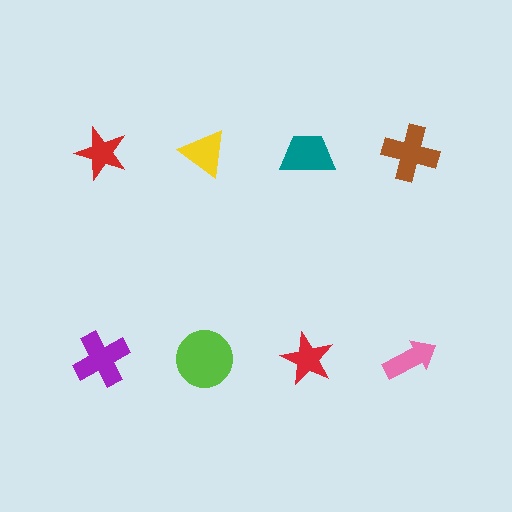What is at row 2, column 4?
A pink arrow.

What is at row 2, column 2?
A lime circle.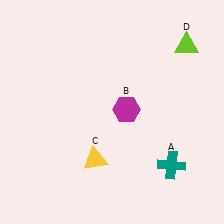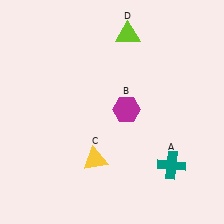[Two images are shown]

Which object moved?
The lime triangle (D) moved left.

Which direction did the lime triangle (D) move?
The lime triangle (D) moved left.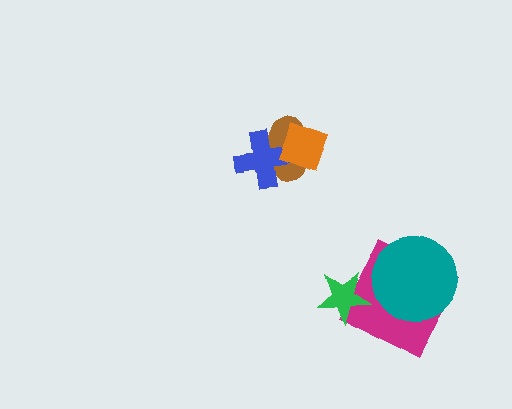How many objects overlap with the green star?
1 object overlaps with the green star.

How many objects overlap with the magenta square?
2 objects overlap with the magenta square.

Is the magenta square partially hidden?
Yes, it is partially covered by another shape.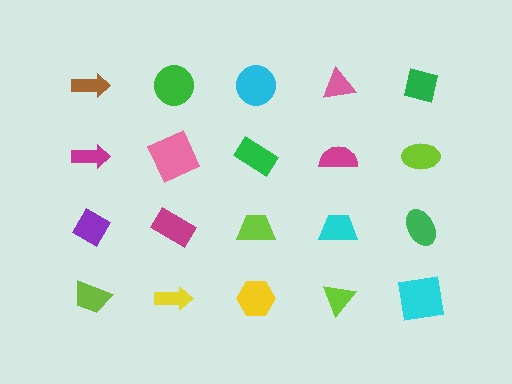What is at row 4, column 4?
A lime triangle.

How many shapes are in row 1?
5 shapes.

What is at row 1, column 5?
A green square.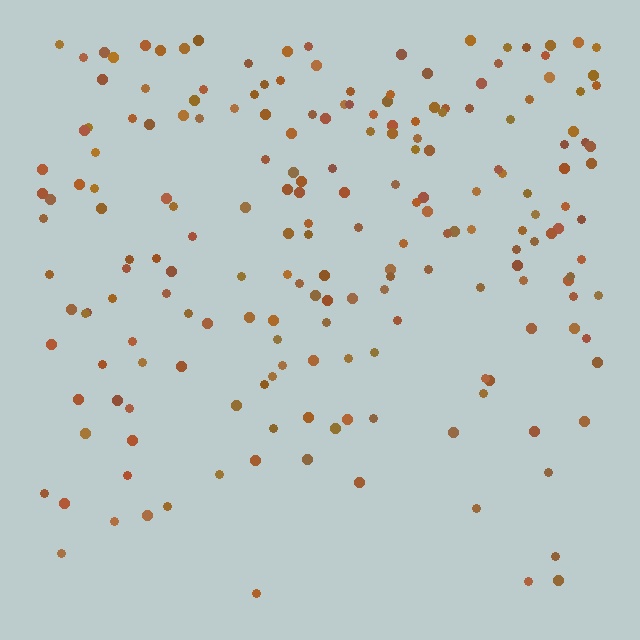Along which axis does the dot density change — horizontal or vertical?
Vertical.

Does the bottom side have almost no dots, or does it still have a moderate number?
Still a moderate number, just noticeably fewer than the top.